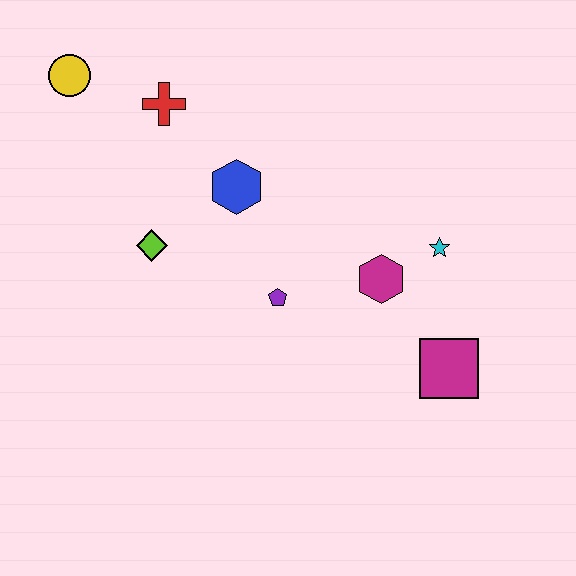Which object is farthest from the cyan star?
The yellow circle is farthest from the cyan star.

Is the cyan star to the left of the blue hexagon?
No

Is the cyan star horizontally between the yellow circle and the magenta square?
Yes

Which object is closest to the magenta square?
The magenta hexagon is closest to the magenta square.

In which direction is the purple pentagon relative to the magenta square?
The purple pentagon is to the left of the magenta square.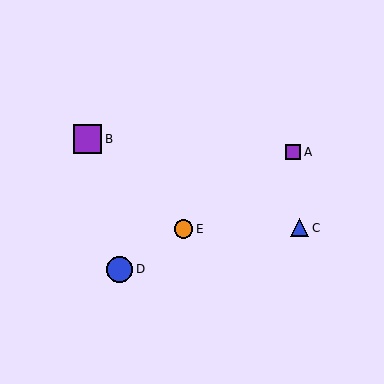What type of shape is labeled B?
Shape B is a purple square.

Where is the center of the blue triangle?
The center of the blue triangle is at (300, 228).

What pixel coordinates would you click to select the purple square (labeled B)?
Click at (87, 139) to select the purple square B.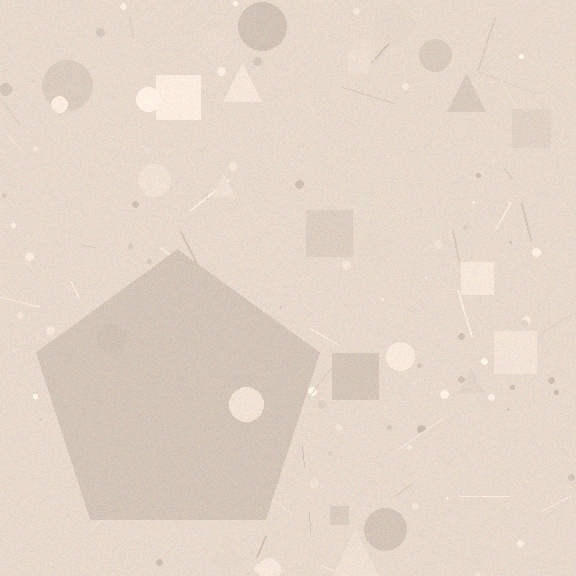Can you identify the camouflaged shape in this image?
The camouflaged shape is a pentagon.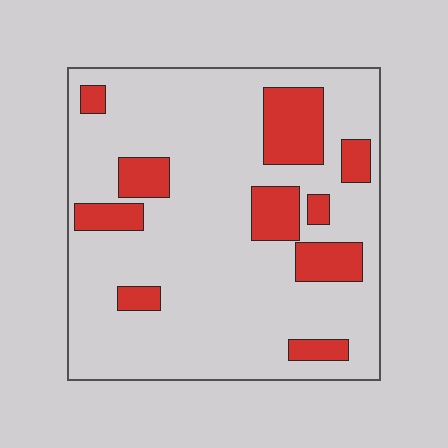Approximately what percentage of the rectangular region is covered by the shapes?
Approximately 20%.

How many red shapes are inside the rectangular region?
10.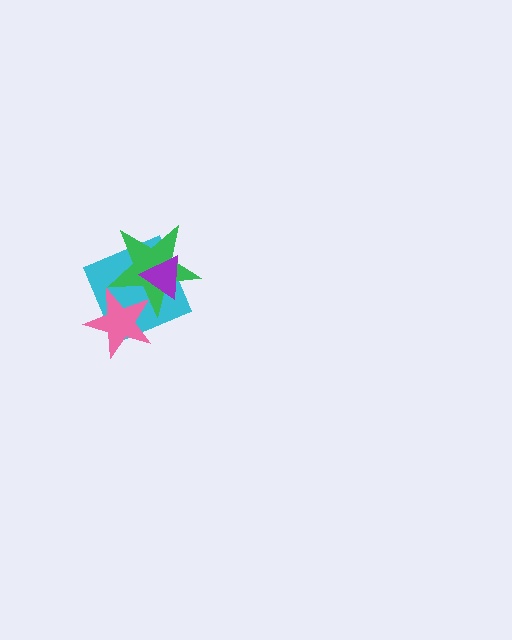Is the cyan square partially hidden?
Yes, it is partially covered by another shape.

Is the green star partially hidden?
Yes, it is partially covered by another shape.